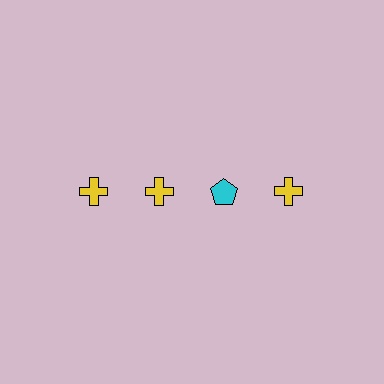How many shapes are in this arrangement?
There are 4 shapes arranged in a grid pattern.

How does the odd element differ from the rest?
It differs in both color (cyan instead of yellow) and shape (pentagon instead of cross).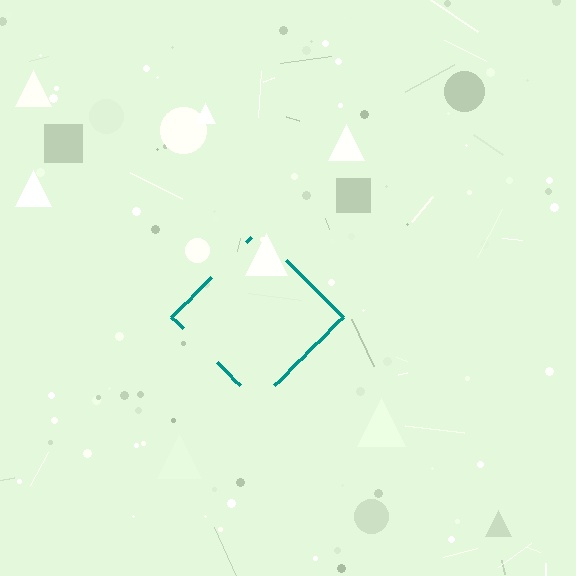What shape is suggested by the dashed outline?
The dashed outline suggests a diamond.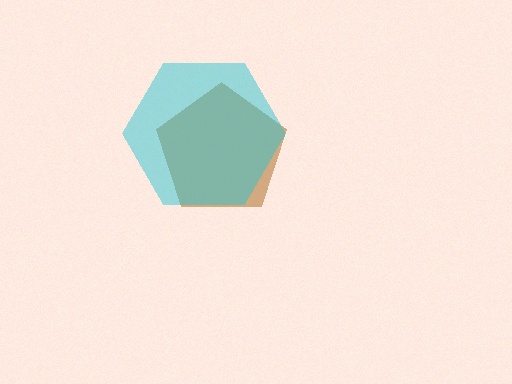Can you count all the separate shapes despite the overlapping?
Yes, there are 2 separate shapes.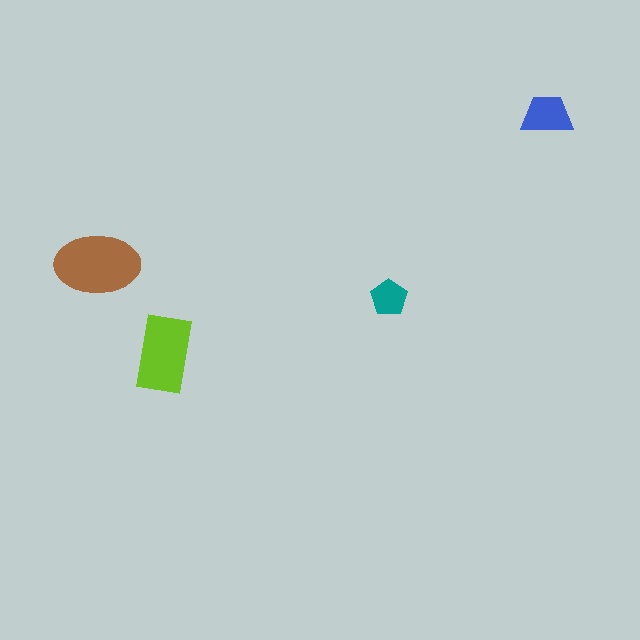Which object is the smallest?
The teal pentagon.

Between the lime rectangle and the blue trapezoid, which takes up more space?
The lime rectangle.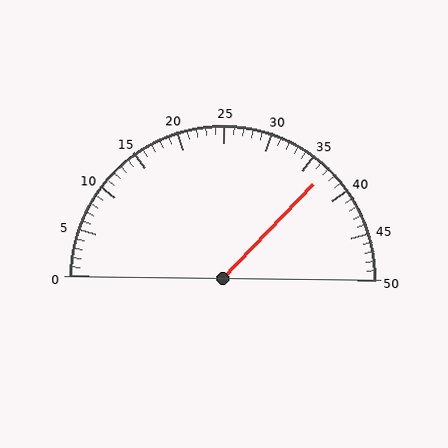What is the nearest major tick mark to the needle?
The nearest major tick mark is 35.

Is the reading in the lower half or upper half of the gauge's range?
The reading is in the upper half of the range (0 to 50).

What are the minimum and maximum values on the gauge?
The gauge ranges from 0 to 50.